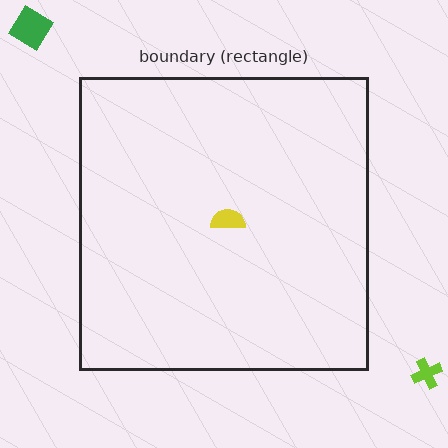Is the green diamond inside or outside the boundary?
Outside.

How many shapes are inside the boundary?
1 inside, 2 outside.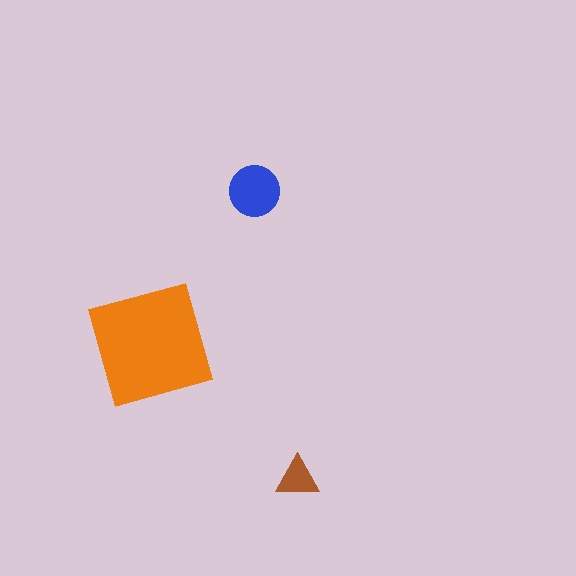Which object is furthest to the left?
The orange square is leftmost.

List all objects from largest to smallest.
The orange square, the blue circle, the brown triangle.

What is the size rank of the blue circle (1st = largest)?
2nd.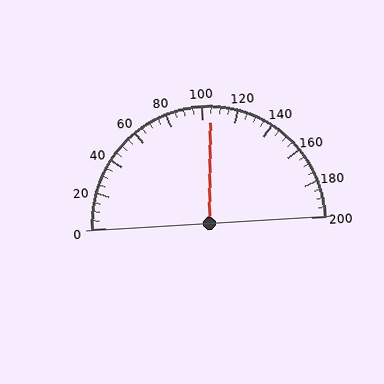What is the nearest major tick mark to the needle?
The nearest major tick mark is 100.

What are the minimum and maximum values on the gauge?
The gauge ranges from 0 to 200.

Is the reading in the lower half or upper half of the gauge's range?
The reading is in the upper half of the range (0 to 200).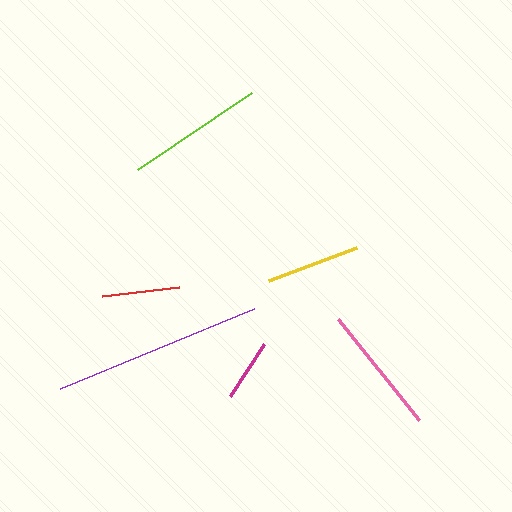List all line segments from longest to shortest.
From longest to shortest: purple, lime, pink, yellow, red, magenta.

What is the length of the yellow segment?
The yellow segment is approximately 94 pixels long.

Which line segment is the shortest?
The magenta line is the shortest at approximately 62 pixels.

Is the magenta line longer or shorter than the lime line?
The lime line is longer than the magenta line.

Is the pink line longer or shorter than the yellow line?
The pink line is longer than the yellow line.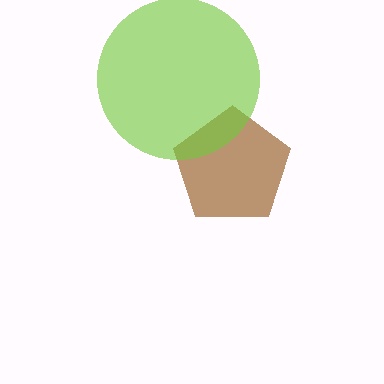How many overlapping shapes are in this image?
There are 2 overlapping shapes in the image.